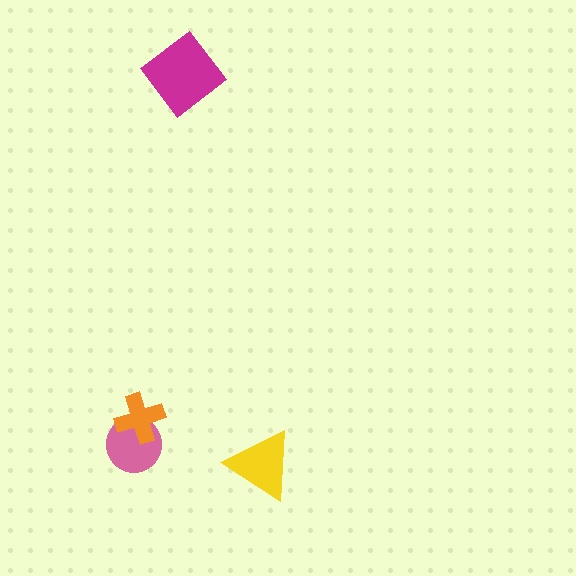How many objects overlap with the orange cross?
1 object overlaps with the orange cross.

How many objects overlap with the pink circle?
1 object overlaps with the pink circle.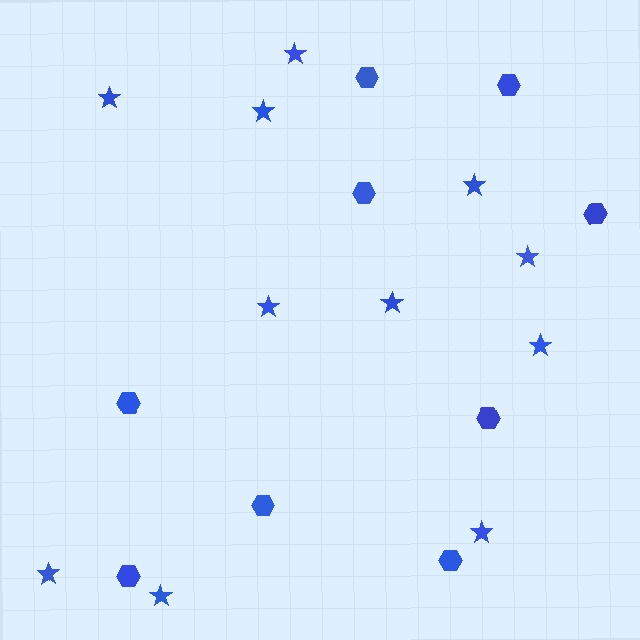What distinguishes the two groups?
There are 2 groups: one group of hexagons (9) and one group of stars (11).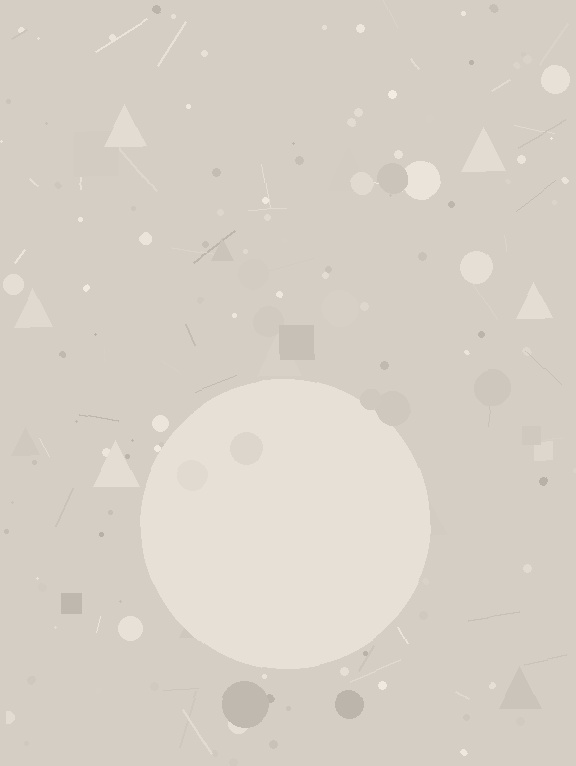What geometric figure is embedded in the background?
A circle is embedded in the background.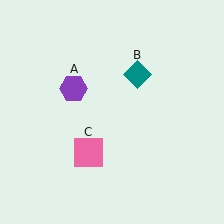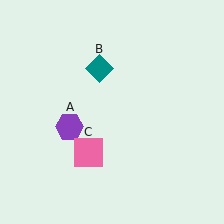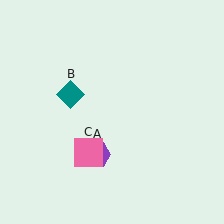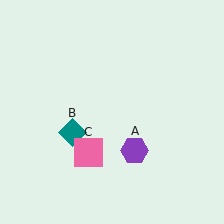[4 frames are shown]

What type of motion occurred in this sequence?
The purple hexagon (object A), teal diamond (object B) rotated counterclockwise around the center of the scene.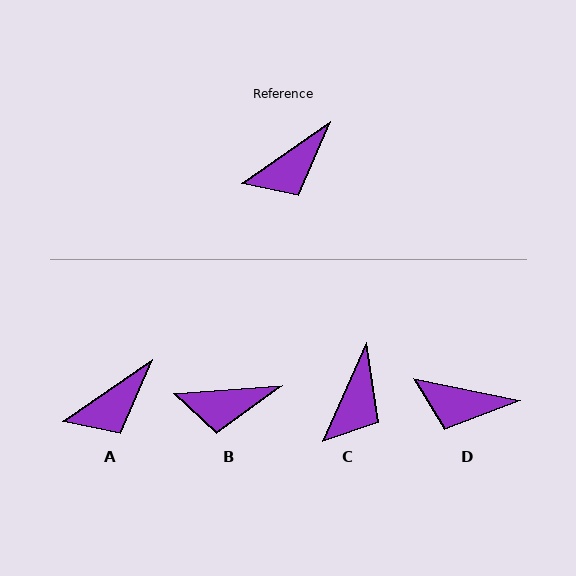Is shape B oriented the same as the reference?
No, it is off by about 31 degrees.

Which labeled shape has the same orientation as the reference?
A.